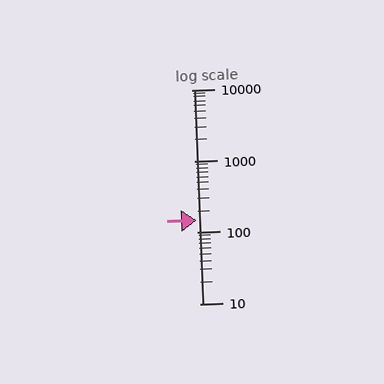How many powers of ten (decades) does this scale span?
The scale spans 3 decades, from 10 to 10000.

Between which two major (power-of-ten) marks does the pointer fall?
The pointer is between 100 and 1000.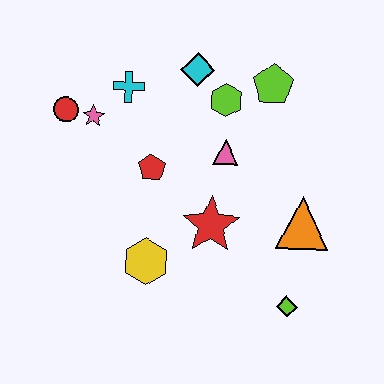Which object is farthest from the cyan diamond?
The lime diamond is farthest from the cyan diamond.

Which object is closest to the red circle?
The pink star is closest to the red circle.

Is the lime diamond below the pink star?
Yes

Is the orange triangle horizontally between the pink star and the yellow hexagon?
No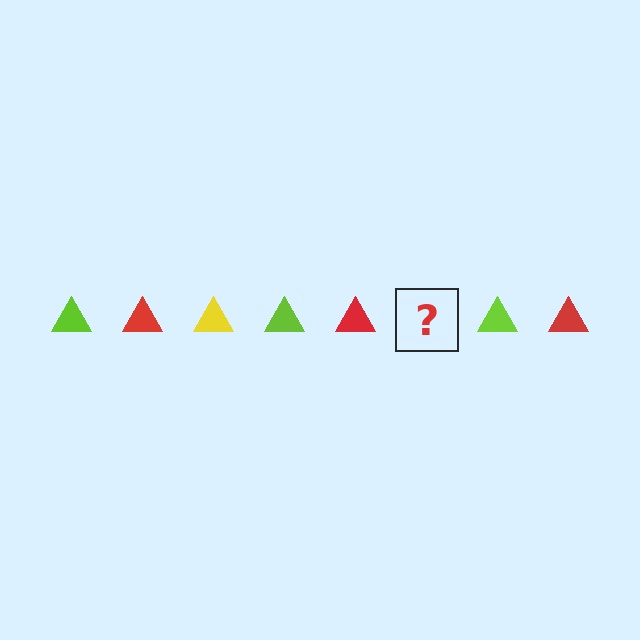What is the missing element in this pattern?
The missing element is a yellow triangle.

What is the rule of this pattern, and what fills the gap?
The rule is that the pattern cycles through lime, red, yellow triangles. The gap should be filled with a yellow triangle.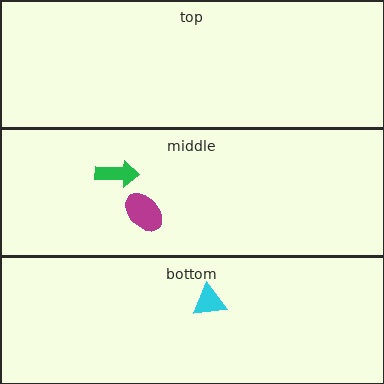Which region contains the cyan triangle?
The bottom region.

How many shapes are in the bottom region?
1.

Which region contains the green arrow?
The middle region.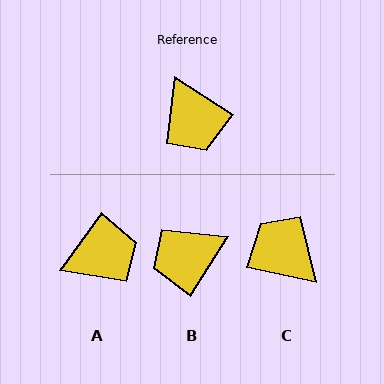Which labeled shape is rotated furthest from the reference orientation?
C, about 160 degrees away.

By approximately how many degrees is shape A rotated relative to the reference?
Approximately 87 degrees counter-clockwise.